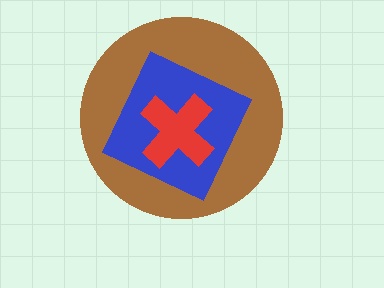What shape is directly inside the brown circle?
The blue square.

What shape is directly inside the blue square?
The red cross.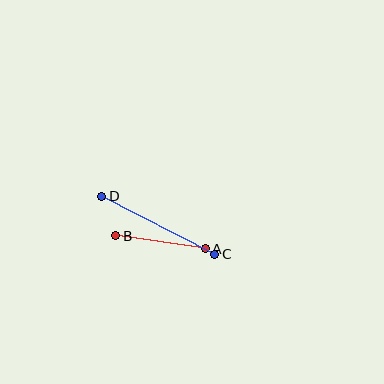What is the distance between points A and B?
The distance is approximately 90 pixels.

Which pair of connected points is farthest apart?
Points C and D are farthest apart.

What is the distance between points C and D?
The distance is approximately 127 pixels.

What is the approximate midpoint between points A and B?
The midpoint is at approximately (161, 242) pixels.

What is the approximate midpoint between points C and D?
The midpoint is at approximately (158, 225) pixels.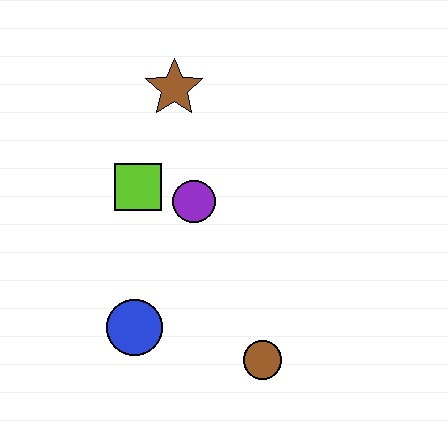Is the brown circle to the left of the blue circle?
No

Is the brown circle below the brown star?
Yes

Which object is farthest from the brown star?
The brown circle is farthest from the brown star.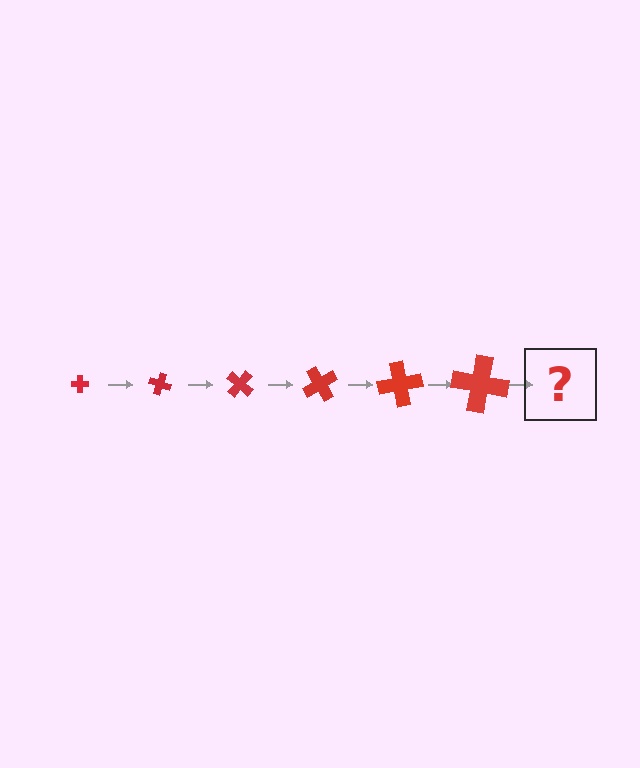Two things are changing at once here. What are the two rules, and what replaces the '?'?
The two rules are that the cross grows larger each step and it rotates 20 degrees each step. The '?' should be a cross, larger than the previous one and rotated 120 degrees from the start.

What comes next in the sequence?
The next element should be a cross, larger than the previous one and rotated 120 degrees from the start.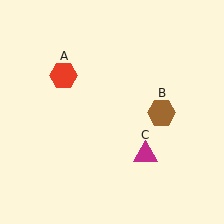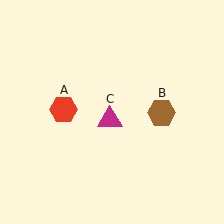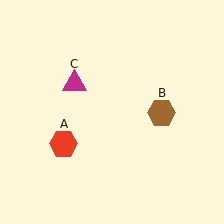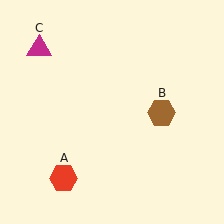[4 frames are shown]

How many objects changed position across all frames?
2 objects changed position: red hexagon (object A), magenta triangle (object C).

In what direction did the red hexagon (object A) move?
The red hexagon (object A) moved down.